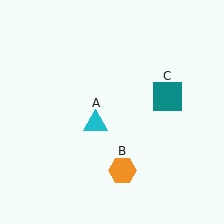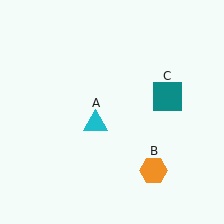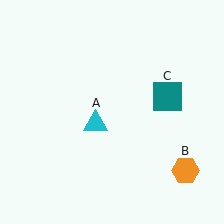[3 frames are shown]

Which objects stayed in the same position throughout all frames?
Cyan triangle (object A) and teal square (object C) remained stationary.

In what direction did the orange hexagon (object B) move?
The orange hexagon (object B) moved right.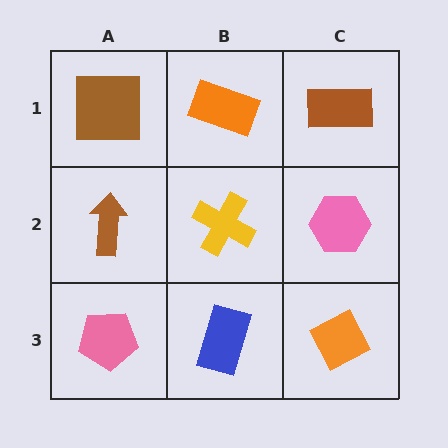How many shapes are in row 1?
3 shapes.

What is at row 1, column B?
An orange rectangle.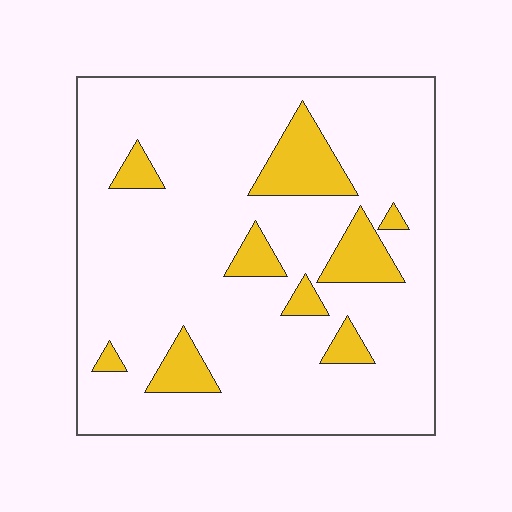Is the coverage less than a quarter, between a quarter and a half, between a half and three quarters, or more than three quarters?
Less than a quarter.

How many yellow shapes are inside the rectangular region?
9.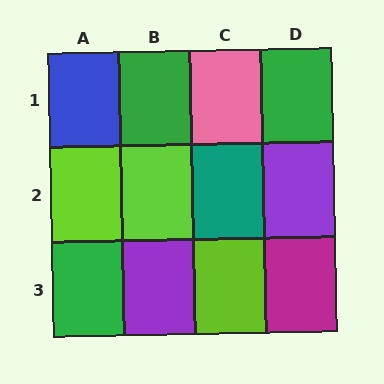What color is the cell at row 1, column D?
Green.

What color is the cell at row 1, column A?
Blue.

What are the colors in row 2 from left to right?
Lime, lime, teal, purple.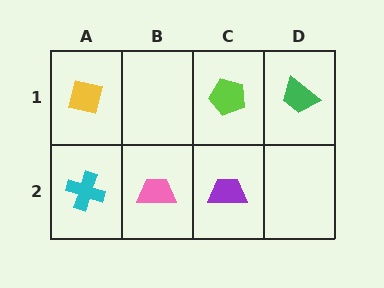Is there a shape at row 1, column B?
No, that cell is empty.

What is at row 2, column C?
A purple trapezoid.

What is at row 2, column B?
A pink trapezoid.